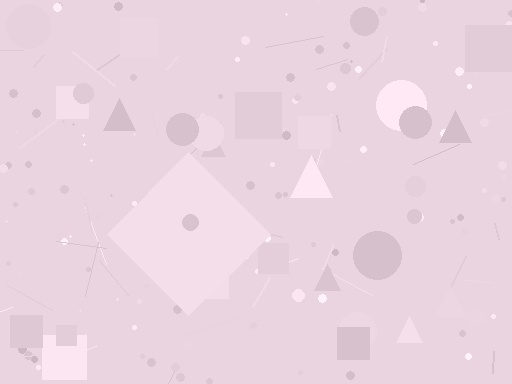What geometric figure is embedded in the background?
A diamond is embedded in the background.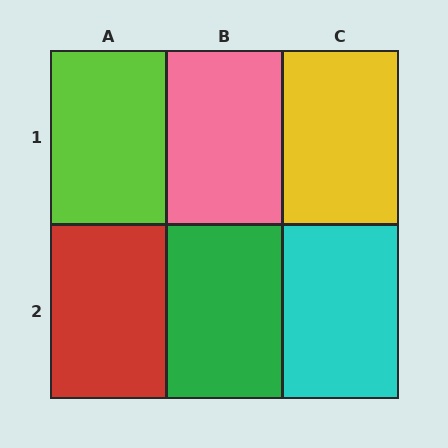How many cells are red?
1 cell is red.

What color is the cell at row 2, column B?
Green.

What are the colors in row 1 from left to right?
Lime, pink, yellow.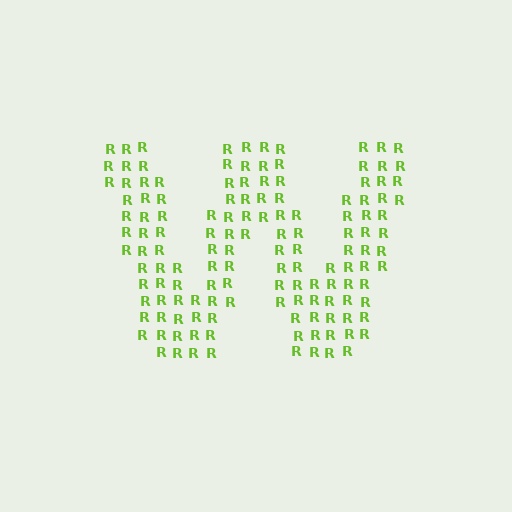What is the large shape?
The large shape is the letter W.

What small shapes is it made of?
It is made of small letter R's.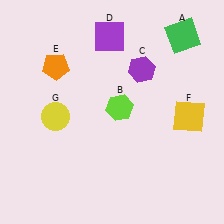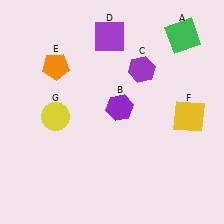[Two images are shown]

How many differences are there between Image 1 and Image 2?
There is 1 difference between the two images.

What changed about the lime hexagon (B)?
In Image 1, B is lime. In Image 2, it changed to purple.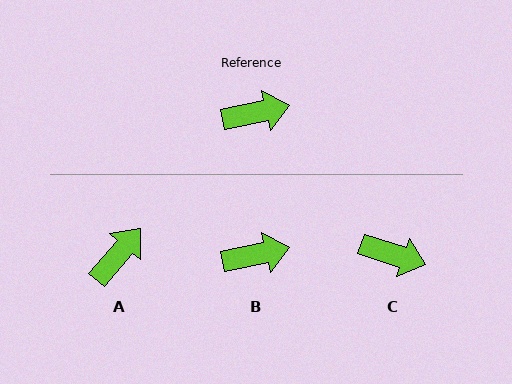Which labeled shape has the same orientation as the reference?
B.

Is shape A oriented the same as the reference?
No, it is off by about 38 degrees.